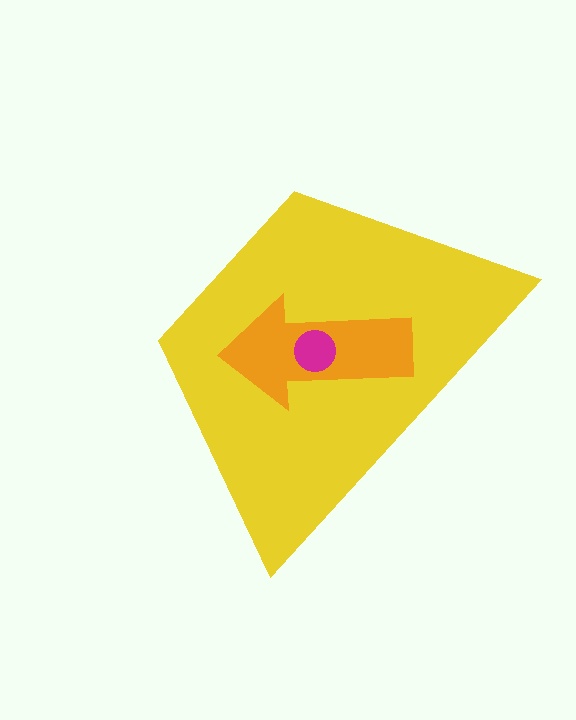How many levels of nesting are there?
3.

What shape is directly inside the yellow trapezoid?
The orange arrow.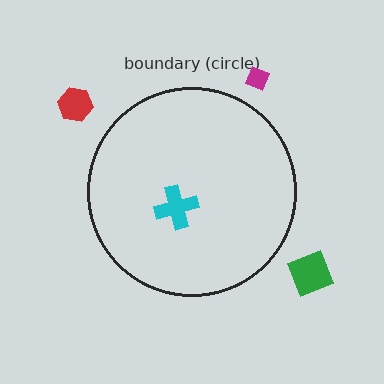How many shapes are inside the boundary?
1 inside, 3 outside.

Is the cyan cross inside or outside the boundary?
Inside.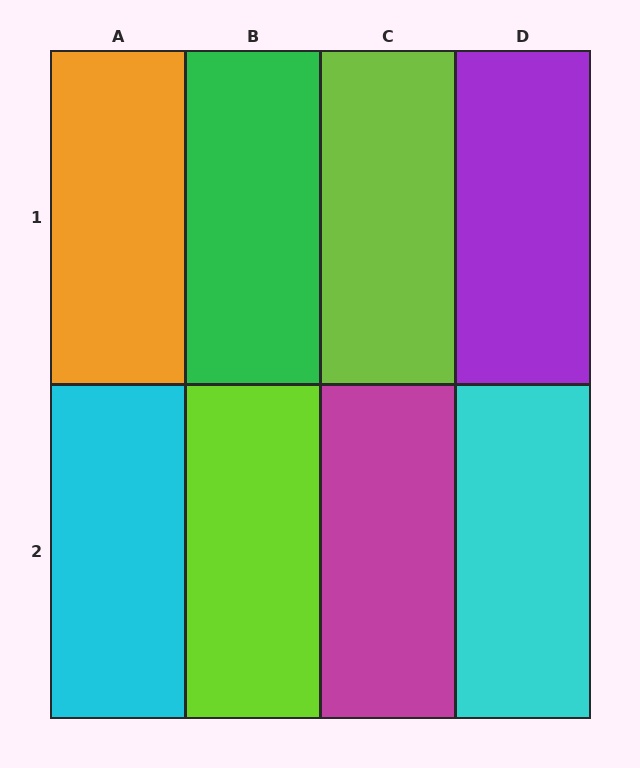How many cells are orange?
1 cell is orange.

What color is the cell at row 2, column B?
Lime.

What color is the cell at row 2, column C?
Magenta.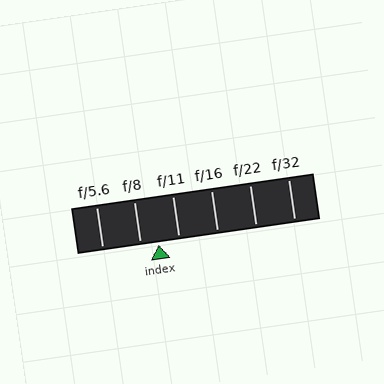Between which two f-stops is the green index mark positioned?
The index mark is between f/8 and f/11.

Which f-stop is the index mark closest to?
The index mark is closest to f/8.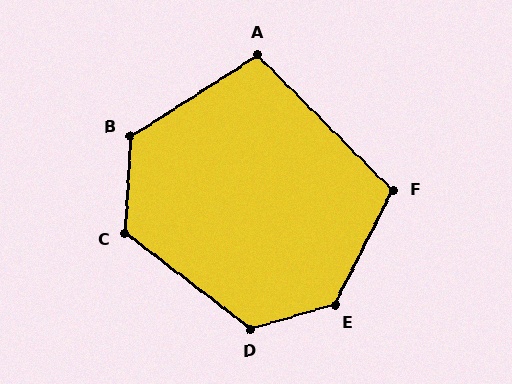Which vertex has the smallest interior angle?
A, at approximately 102 degrees.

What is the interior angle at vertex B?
Approximately 126 degrees (obtuse).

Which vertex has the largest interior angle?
E, at approximately 133 degrees.